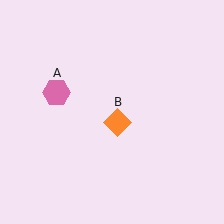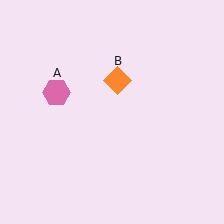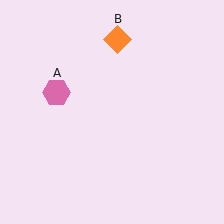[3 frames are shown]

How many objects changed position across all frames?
1 object changed position: orange diamond (object B).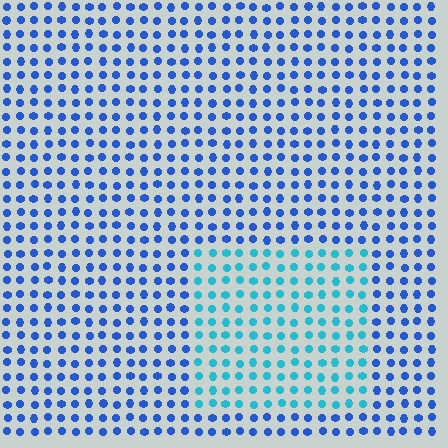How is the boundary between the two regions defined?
The boundary is defined purely by a slight shift in hue (about 36 degrees). Spacing, size, and orientation are identical on both sides.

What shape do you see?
I see a rectangle.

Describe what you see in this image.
The image is filled with small blue elements in a uniform arrangement. A rectangle-shaped region is visible where the elements are tinted to a slightly different hue, forming a subtle color boundary.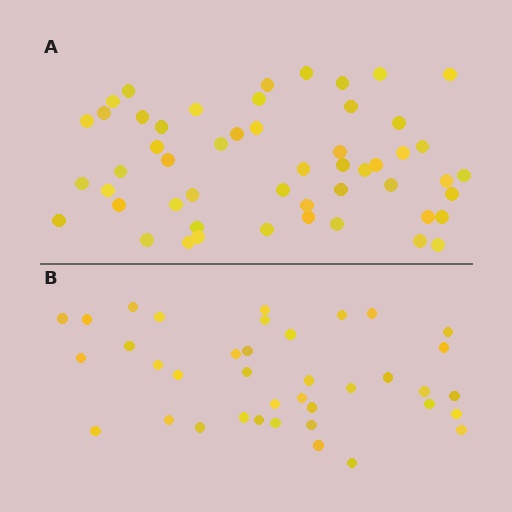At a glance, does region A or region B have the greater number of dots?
Region A (the top region) has more dots.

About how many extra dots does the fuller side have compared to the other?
Region A has approximately 15 more dots than region B.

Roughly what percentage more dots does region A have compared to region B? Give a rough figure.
About 35% more.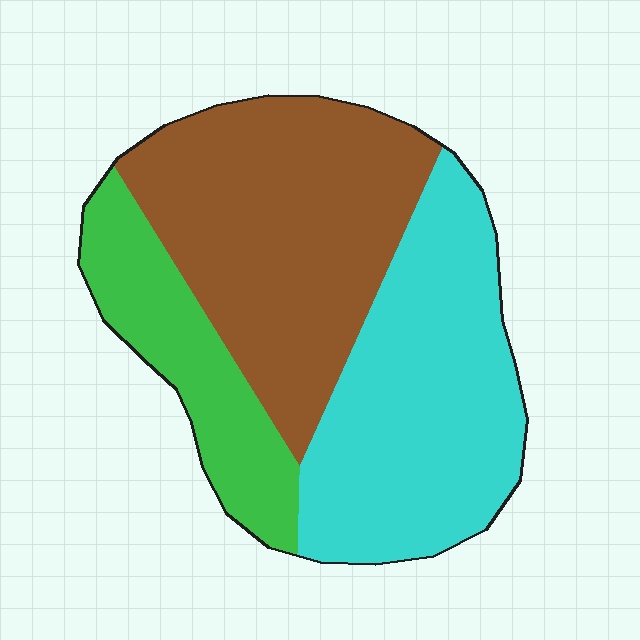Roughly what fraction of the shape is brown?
Brown takes up about two fifths (2/5) of the shape.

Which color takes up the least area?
Green, at roughly 20%.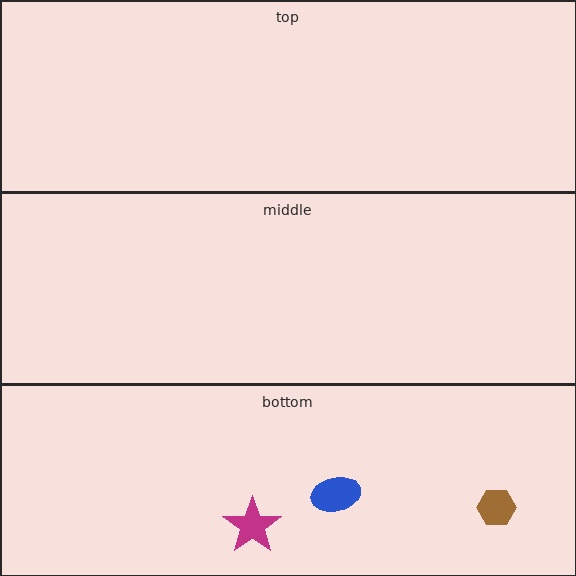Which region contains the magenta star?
The bottom region.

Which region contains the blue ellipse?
The bottom region.